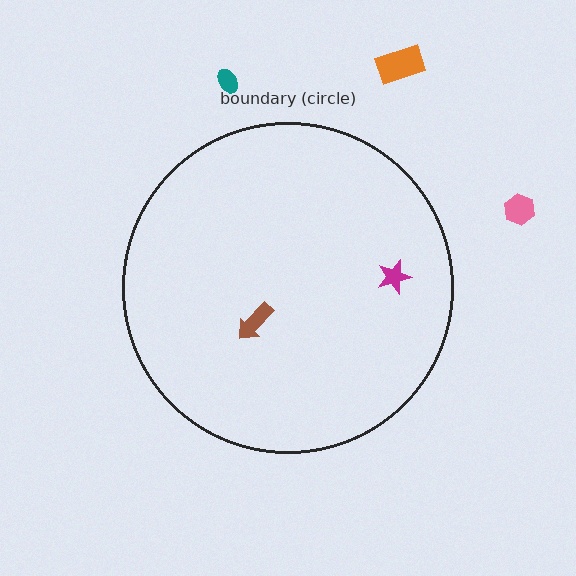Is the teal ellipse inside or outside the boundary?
Outside.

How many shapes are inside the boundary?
2 inside, 3 outside.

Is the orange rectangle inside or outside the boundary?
Outside.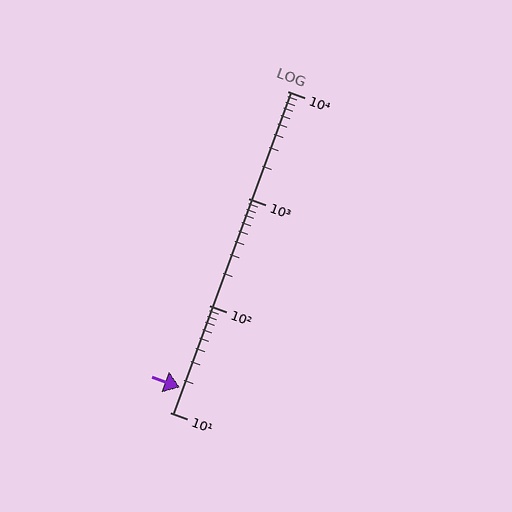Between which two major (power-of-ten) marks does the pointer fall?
The pointer is between 10 and 100.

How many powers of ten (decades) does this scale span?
The scale spans 3 decades, from 10 to 10000.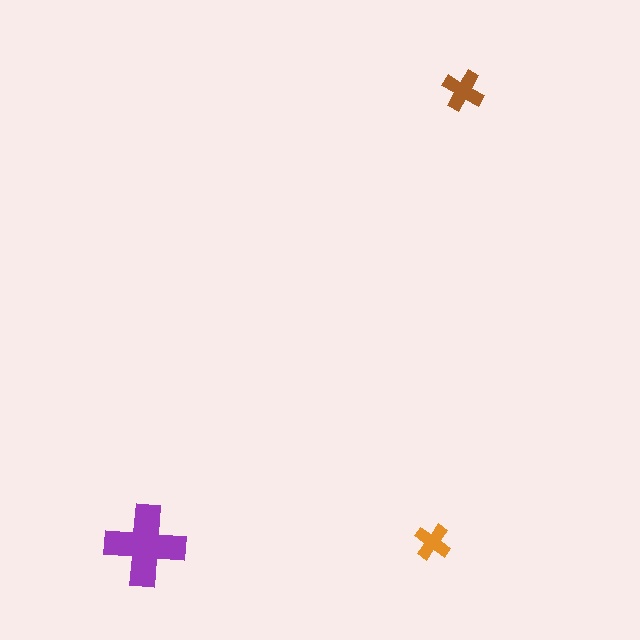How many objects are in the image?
There are 3 objects in the image.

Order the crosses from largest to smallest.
the purple one, the brown one, the orange one.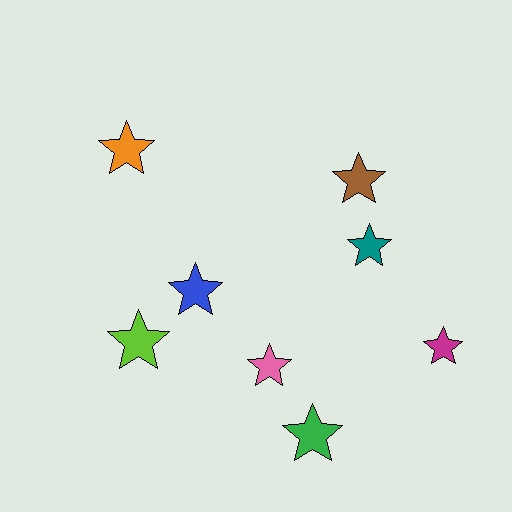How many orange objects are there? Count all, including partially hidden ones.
There is 1 orange object.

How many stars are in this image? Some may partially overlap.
There are 8 stars.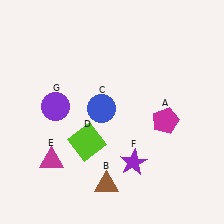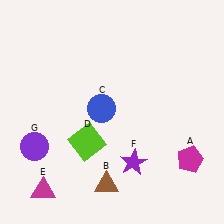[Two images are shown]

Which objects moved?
The objects that moved are: the magenta pentagon (A), the magenta triangle (E), the purple circle (G).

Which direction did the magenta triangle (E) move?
The magenta triangle (E) moved down.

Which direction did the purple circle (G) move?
The purple circle (G) moved down.